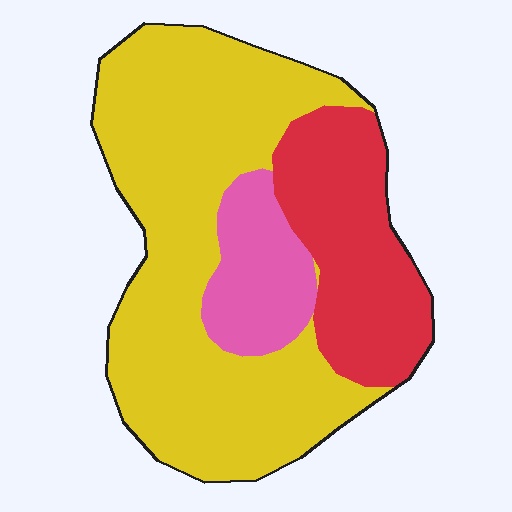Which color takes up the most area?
Yellow, at roughly 60%.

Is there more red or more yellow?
Yellow.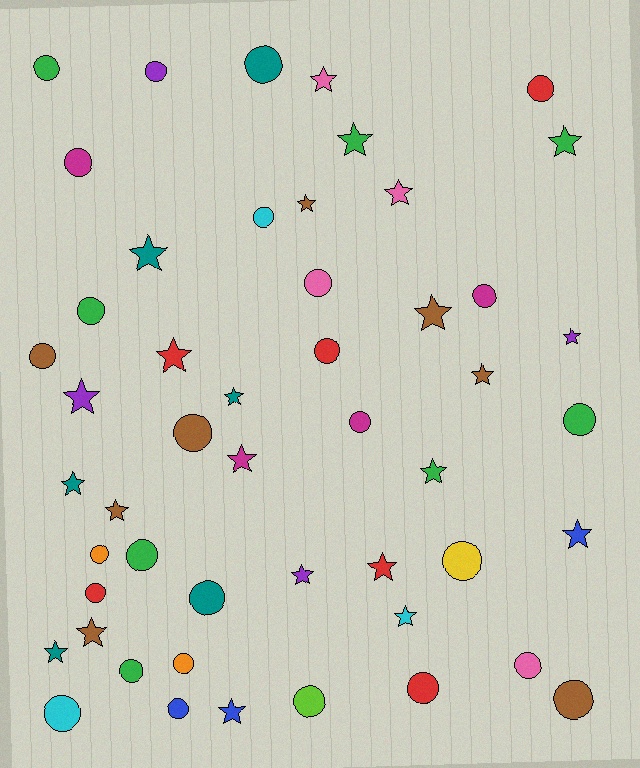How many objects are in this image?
There are 50 objects.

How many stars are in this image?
There are 23 stars.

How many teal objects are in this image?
There are 6 teal objects.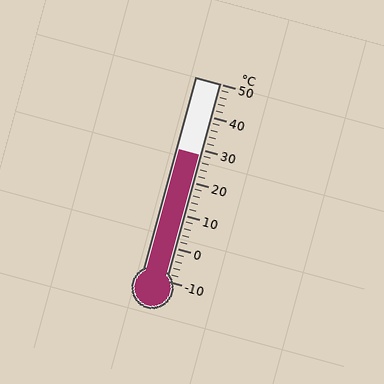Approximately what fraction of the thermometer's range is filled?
The thermometer is filled to approximately 65% of its range.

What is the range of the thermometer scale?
The thermometer scale ranges from -10°C to 50°C.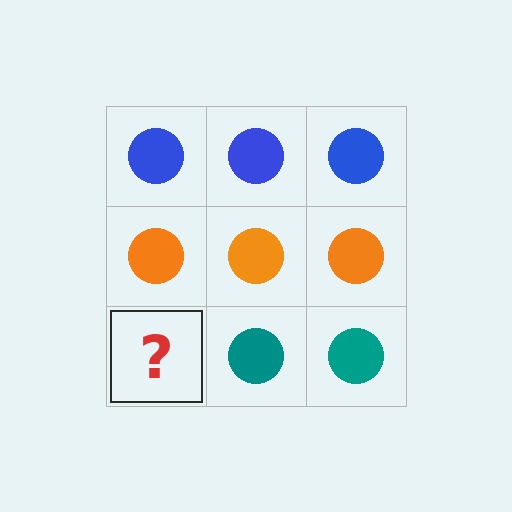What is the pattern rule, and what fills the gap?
The rule is that each row has a consistent color. The gap should be filled with a teal circle.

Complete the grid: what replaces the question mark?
The question mark should be replaced with a teal circle.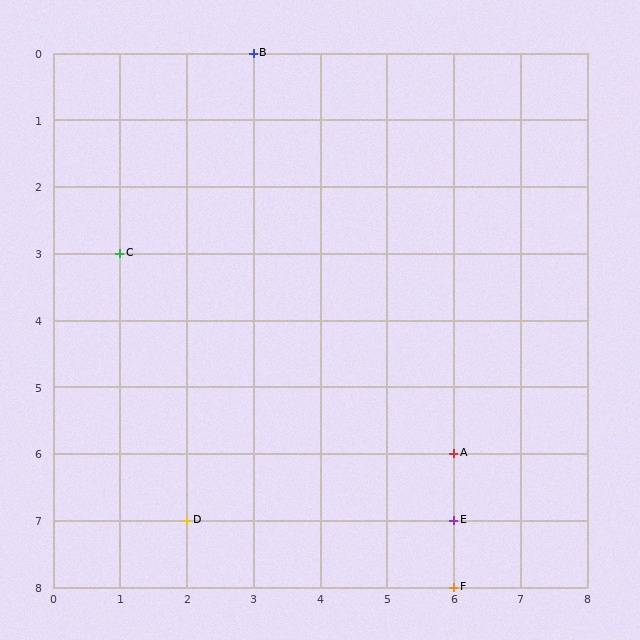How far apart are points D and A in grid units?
Points D and A are 4 columns and 1 row apart (about 4.1 grid units diagonally).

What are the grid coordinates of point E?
Point E is at grid coordinates (6, 7).